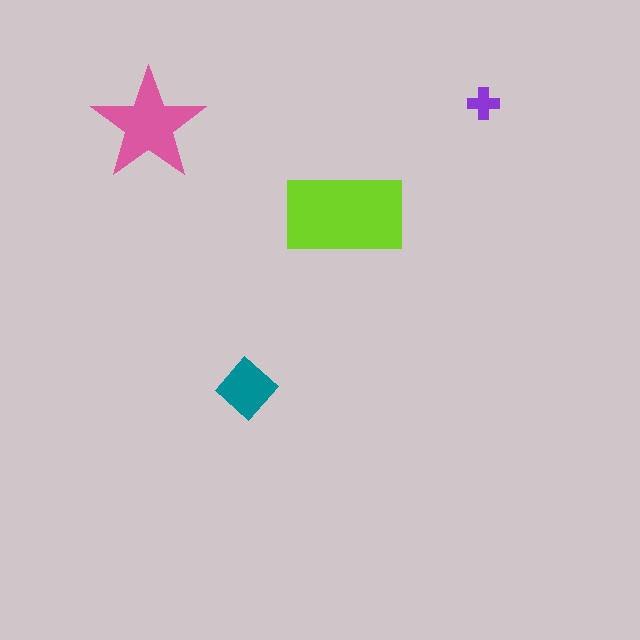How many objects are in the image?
There are 4 objects in the image.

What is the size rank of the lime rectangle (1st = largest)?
1st.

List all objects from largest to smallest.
The lime rectangle, the pink star, the teal diamond, the purple cross.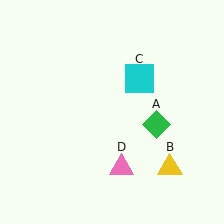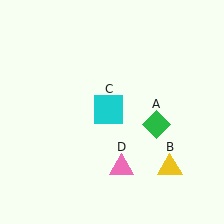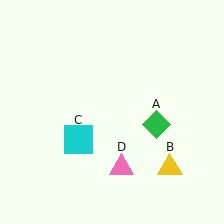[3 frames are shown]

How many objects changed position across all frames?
1 object changed position: cyan square (object C).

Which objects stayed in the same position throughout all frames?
Green diamond (object A) and yellow triangle (object B) and pink triangle (object D) remained stationary.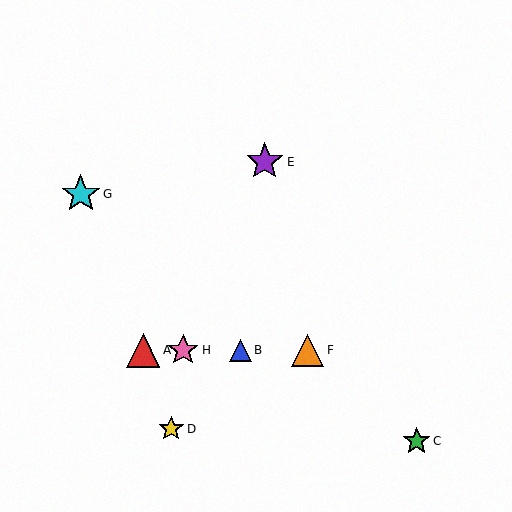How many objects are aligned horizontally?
4 objects (A, B, F, H) are aligned horizontally.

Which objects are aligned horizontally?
Objects A, B, F, H are aligned horizontally.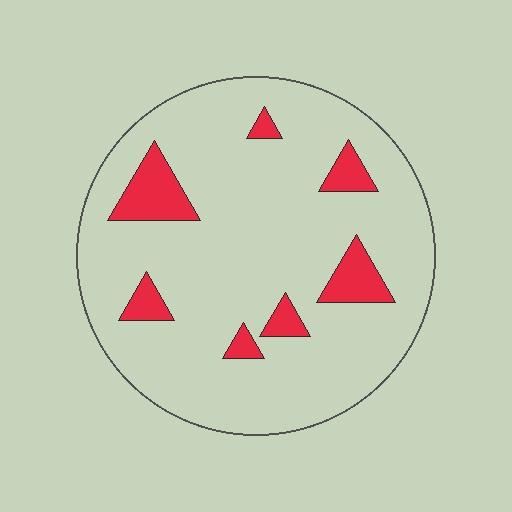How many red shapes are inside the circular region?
7.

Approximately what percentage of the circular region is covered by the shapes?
Approximately 10%.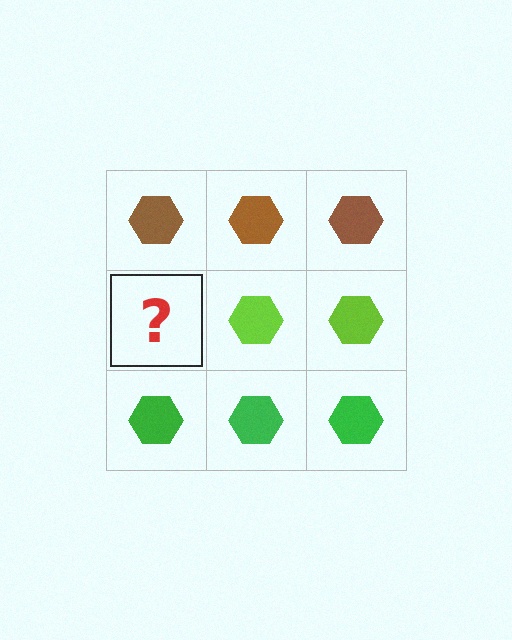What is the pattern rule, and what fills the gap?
The rule is that each row has a consistent color. The gap should be filled with a lime hexagon.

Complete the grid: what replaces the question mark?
The question mark should be replaced with a lime hexagon.